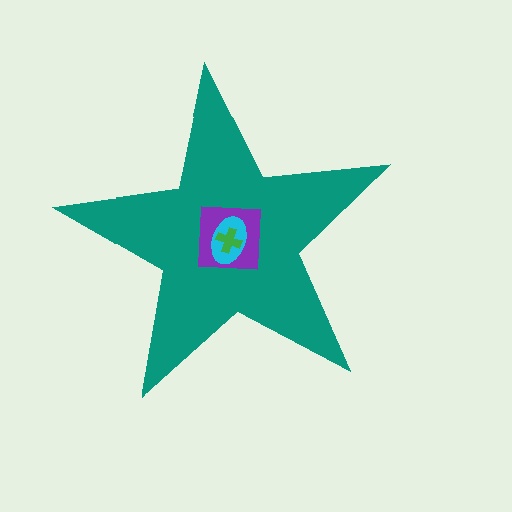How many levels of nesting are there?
4.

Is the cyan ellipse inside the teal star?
Yes.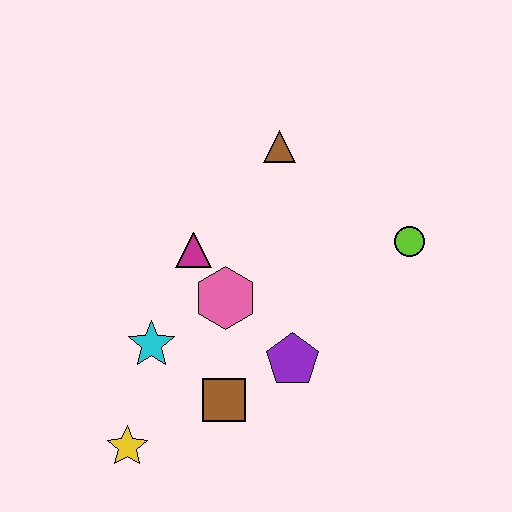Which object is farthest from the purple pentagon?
The brown triangle is farthest from the purple pentagon.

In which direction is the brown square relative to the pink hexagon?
The brown square is below the pink hexagon.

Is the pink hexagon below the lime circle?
Yes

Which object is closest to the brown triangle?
The magenta triangle is closest to the brown triangle.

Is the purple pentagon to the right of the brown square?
Yes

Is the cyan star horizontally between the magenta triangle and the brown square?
No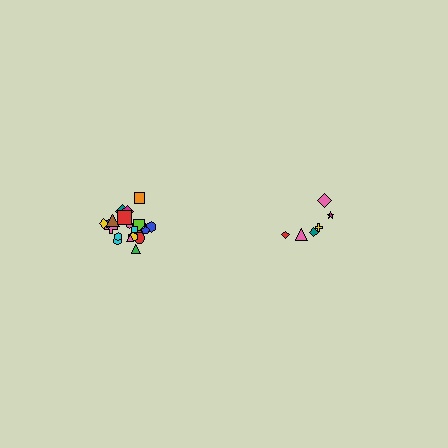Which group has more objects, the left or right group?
The left group.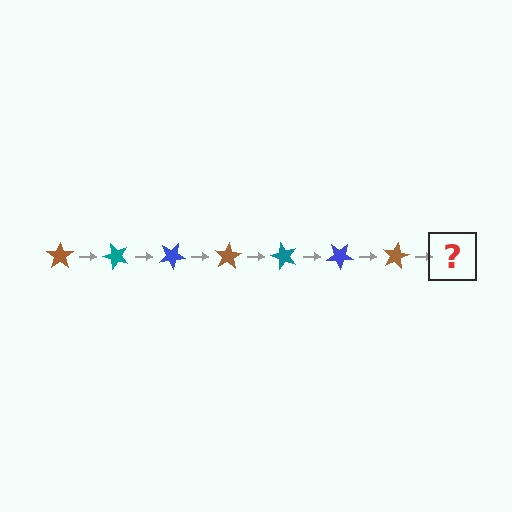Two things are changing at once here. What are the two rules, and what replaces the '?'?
The two rules are that it rotates 50 degrees each step and the color cycles through brown, teal, and blue. The '?' should be a teal star, rotated 350 degrees from the start.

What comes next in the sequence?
The next element should be a teal star, rotated 350 degrees from the start.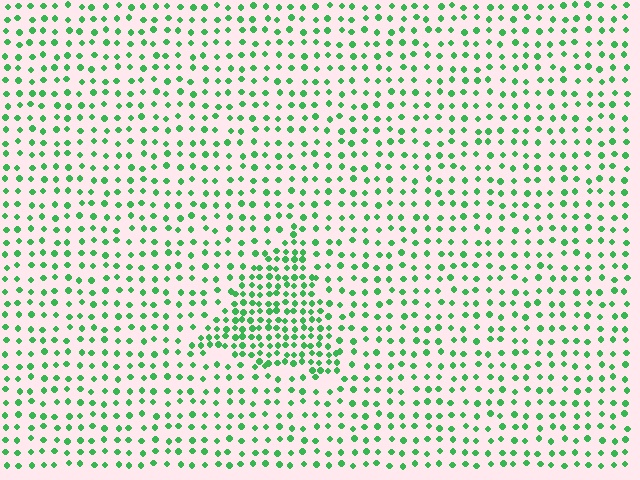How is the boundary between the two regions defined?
The boundary is defined by a change in element density (approximately 2.1x ratio). All elements are the same color, size, and shape.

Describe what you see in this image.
The image contains small green elements arranged at two different densities. A triangle-shaped region is visible where the elements are more densely packed than the surrounding area.